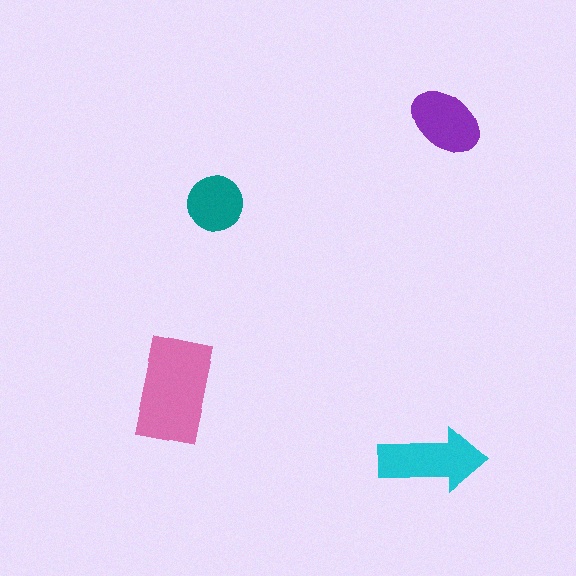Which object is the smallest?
The teal circle.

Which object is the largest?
The pink rectangle.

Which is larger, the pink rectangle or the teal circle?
The pink rectangle.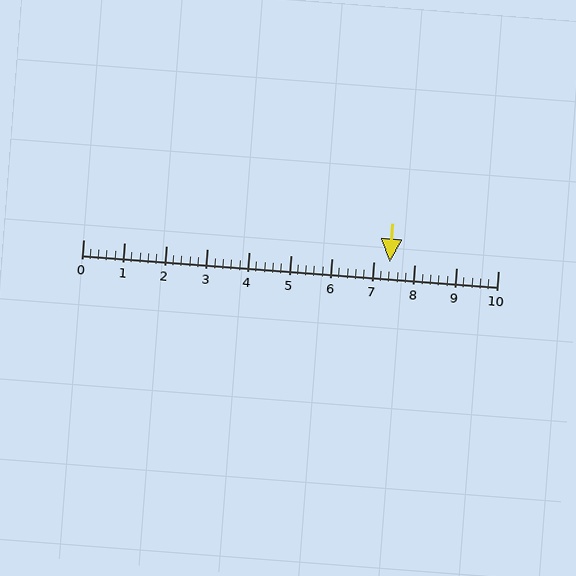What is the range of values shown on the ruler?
The ruler shows values from 0 to 10.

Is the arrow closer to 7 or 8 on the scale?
The arrow is closer to 7.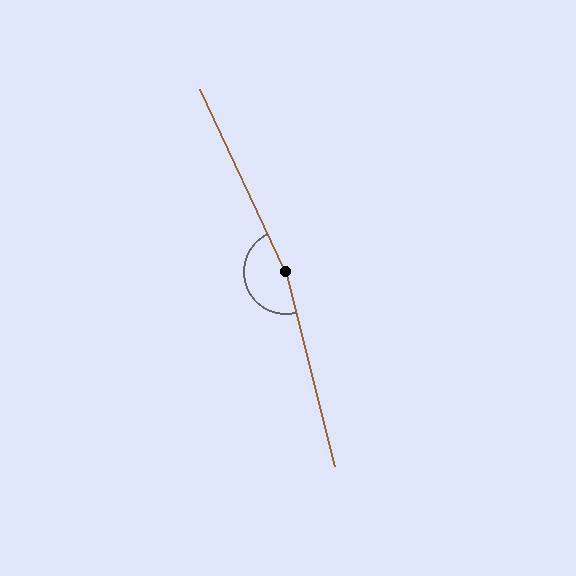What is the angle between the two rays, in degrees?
Approximately 169 degrees.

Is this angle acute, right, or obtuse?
It is obtuse.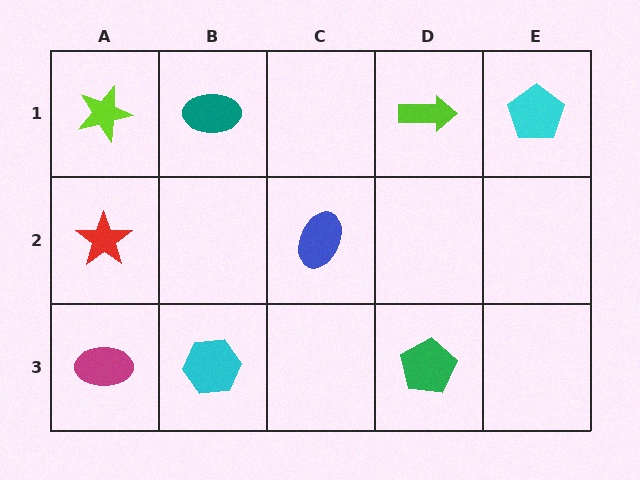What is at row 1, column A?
A lime star.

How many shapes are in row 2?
2 shapes.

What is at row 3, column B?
A cyan hexagon.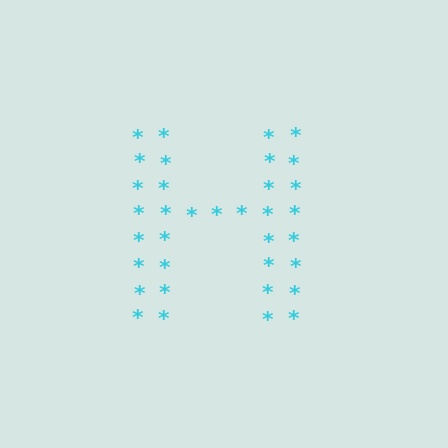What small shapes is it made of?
It is made of small asterisks.